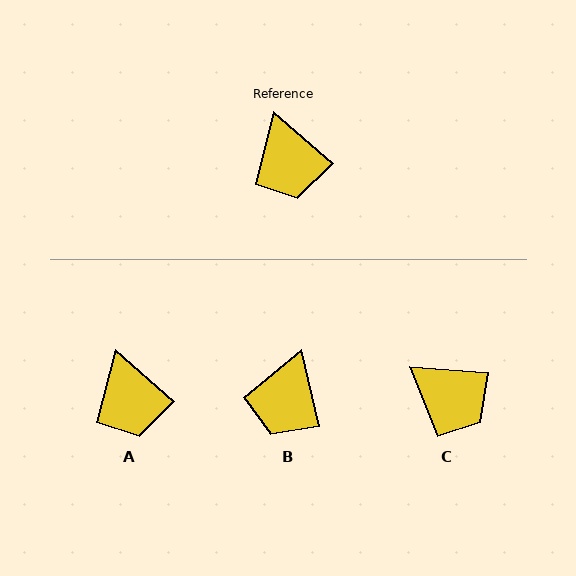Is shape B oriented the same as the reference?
No, it is off by about 36 degrees.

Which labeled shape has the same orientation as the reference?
A.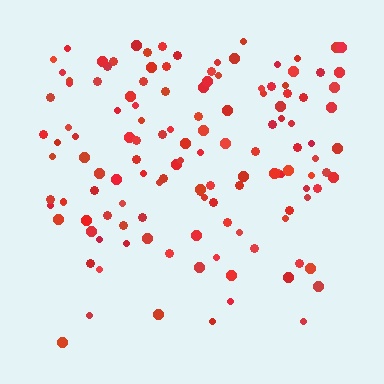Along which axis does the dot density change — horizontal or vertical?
Vertical.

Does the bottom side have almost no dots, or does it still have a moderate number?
Still a moderate number, just noticeably fewer than the top.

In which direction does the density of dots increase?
From bottom to top, with the top side densest.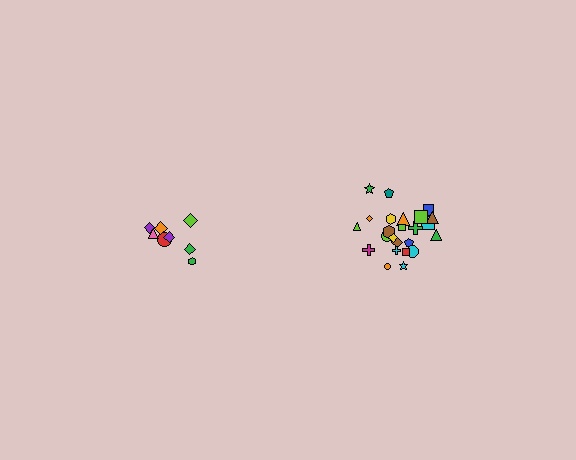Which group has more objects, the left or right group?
The right group.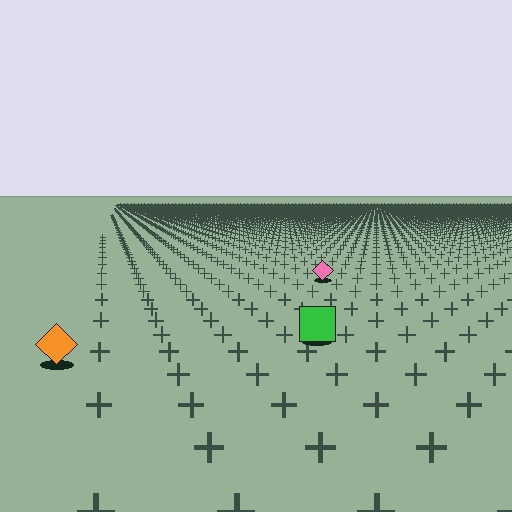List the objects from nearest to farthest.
From nearest to farthest: the orange diamond, the green square, the pink diamond.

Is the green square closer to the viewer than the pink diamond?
Yes. The green square is closer — you can tell from the texture gradient: the ground texture is coarser near it.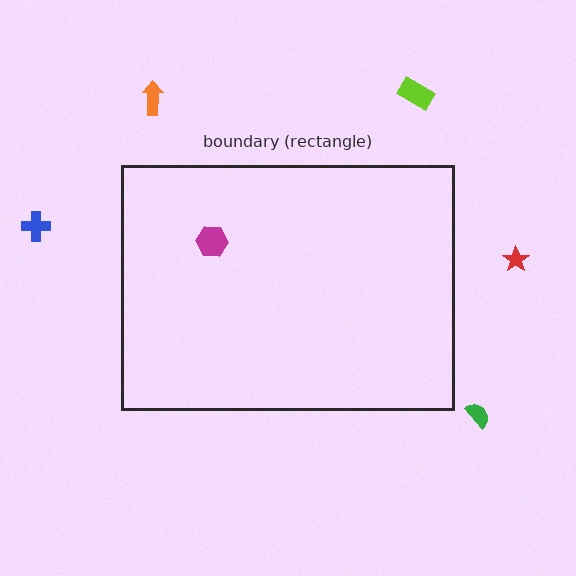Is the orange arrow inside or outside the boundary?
Outside.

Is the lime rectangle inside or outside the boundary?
Outside.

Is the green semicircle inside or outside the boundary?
Outside.